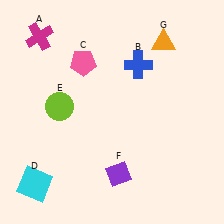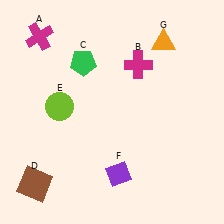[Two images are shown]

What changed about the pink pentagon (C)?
In Image 1, C is pink. In Image 2, it changed to green.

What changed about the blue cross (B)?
In Image 1, B is blue. In Image 2, it changed to magenta.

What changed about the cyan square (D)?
In Image 1, D is cyan. In Image 2, it changed to brown.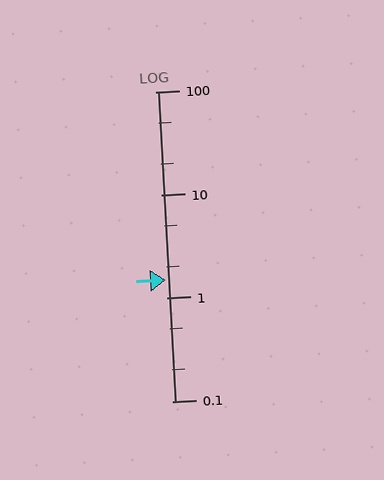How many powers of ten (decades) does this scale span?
The scale spans 3 decades, from 0.1 to 100.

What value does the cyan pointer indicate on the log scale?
The pointer indicates approximately 1.5.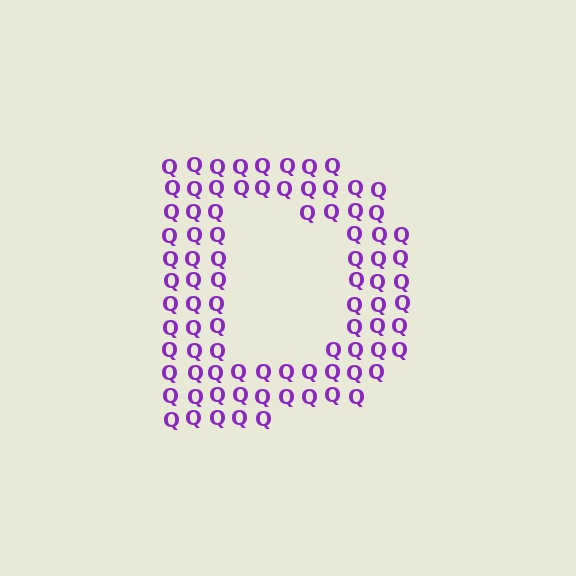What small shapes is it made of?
It is made of small letter Q's.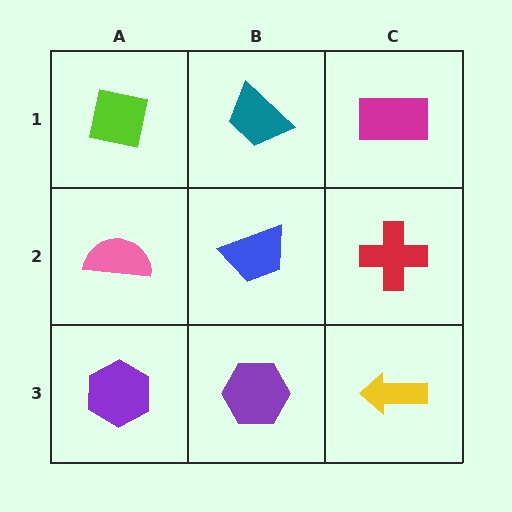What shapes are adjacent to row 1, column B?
A blue trapezoid (row 2, column B), a lime square (row 1, column A), a magenta rectangle (row 1, column C).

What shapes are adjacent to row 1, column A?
A pink semicircle (row 2, column A), a teal trapezoid (row 1, column B).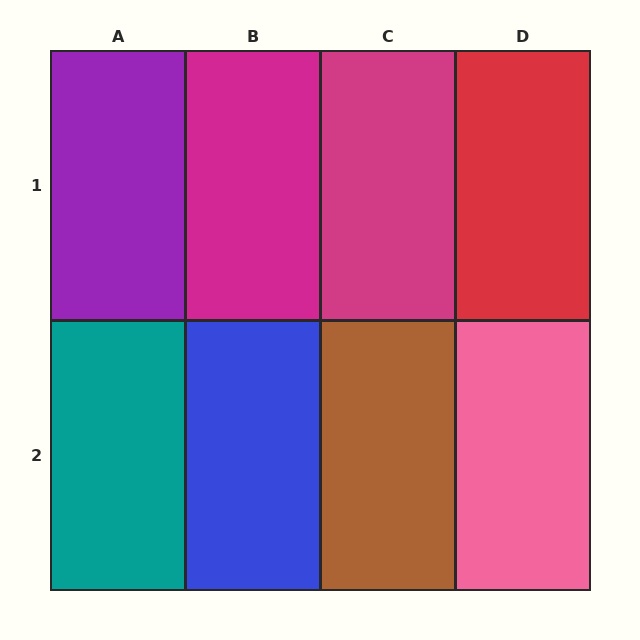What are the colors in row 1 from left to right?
Purple, magenta, magenta, red.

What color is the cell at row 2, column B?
Blue.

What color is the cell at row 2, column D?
Pink.